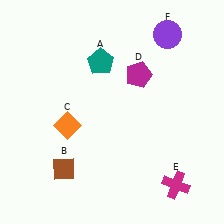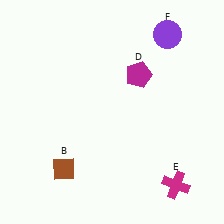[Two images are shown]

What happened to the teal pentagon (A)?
The teal pentagon (A) was removed in Image 2. It was in the top-left area of Image 1.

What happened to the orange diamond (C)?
The orange diamond (C) was removed in Image 2. It was in the bottom-left area of Image 1.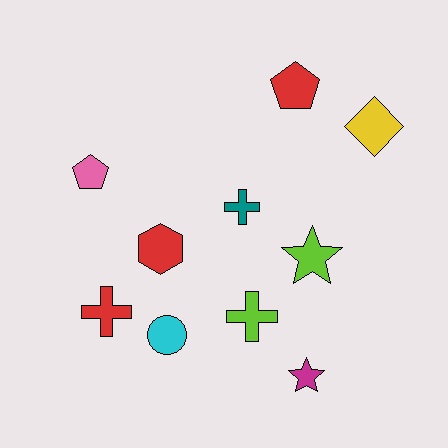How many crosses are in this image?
There are 3 crosses.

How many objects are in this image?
There are 10 objects.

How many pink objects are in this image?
There is 1 pink object.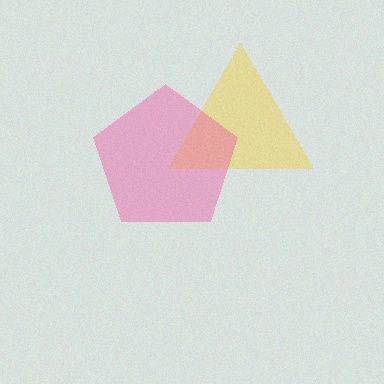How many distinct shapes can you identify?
There are 2 distinct shapes: a yellow triangle, a pink pentagon.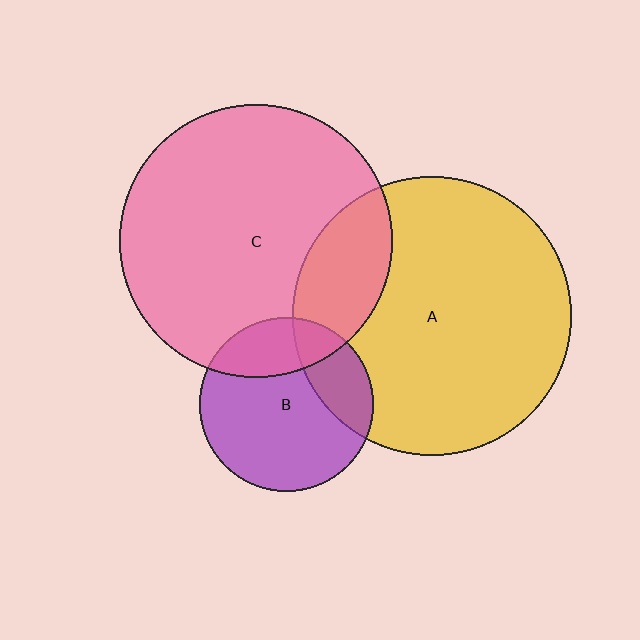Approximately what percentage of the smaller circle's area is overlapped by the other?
Approximately 20%.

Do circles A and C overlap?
Yes.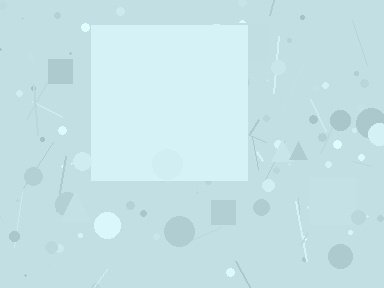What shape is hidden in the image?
A square is hidden in the image.